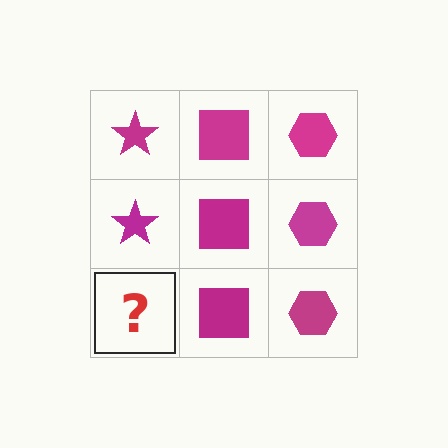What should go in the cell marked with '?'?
The missing cell should contain a magenta star.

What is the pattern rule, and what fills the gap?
The rule is that each column has a consistent shape. The gap should be filled with a magenta star.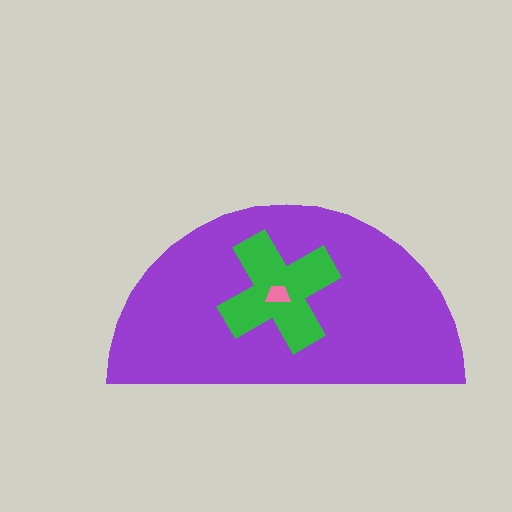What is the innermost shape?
The pink trapezoid.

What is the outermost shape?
The purple semicircle.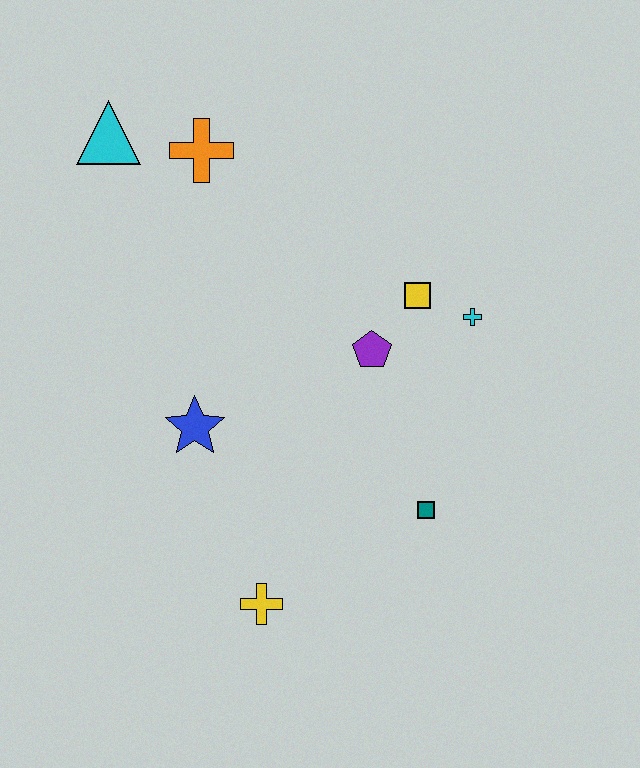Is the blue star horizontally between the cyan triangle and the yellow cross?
Yes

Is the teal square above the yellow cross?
Yes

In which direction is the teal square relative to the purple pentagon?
The teal square is below the purple pentagon.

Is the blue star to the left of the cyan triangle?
No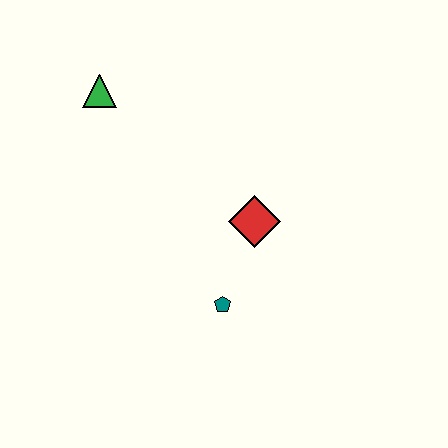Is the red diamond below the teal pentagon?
No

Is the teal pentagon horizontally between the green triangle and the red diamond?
Yes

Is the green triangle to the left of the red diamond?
Yes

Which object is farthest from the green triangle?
The teal pentagon is farthest from the green triangle.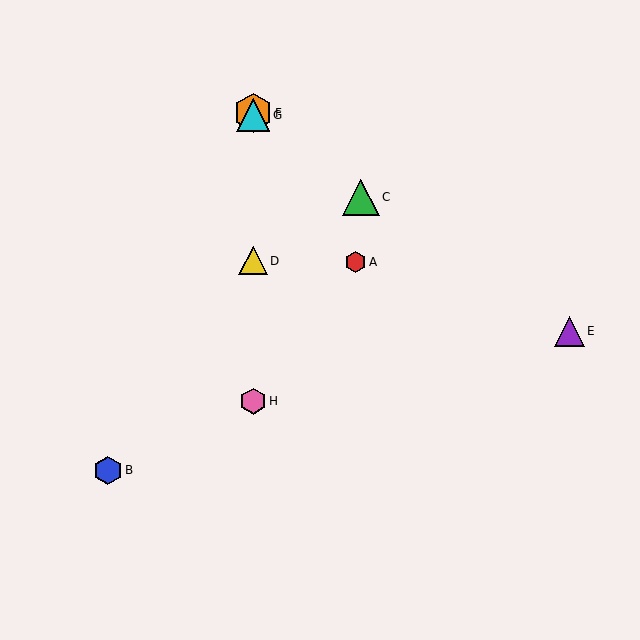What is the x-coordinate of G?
Object G is at x≈253.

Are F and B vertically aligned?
No, F is at x≈253 and B is at x≈108.